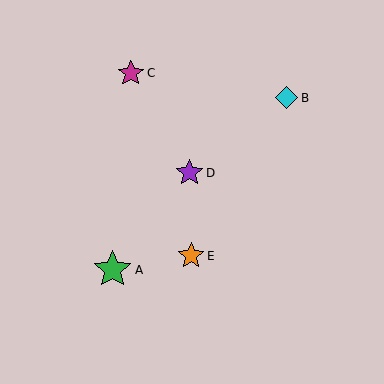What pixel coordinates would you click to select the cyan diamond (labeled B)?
Click at (287, 98) to select the cyan diamond B.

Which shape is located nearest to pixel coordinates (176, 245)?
The orange star (labeled E) at (191, 256) is nearest to that location.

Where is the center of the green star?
The center of the green star is at (113, 270).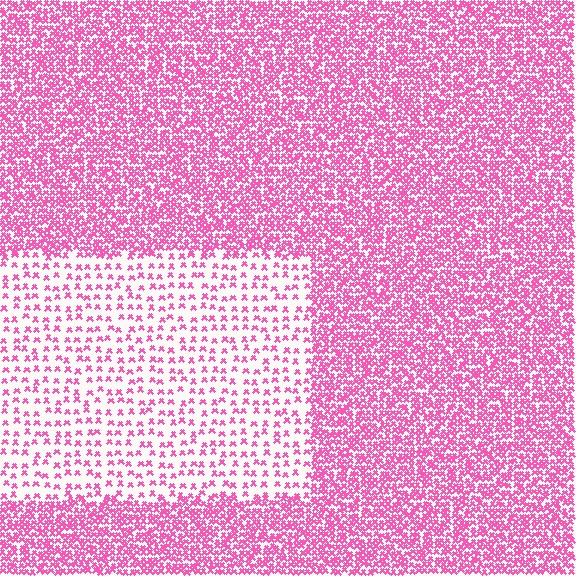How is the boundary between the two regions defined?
The boundary is defined by a change in element density (approximately 2.9x ratio). All elements are the same color, size, and shape.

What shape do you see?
I see a rectangle.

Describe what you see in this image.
The image contains small pink elements arranged at two different densities. A rectangle-shaped region is visible where the elements are less densely packed than the surrounding area.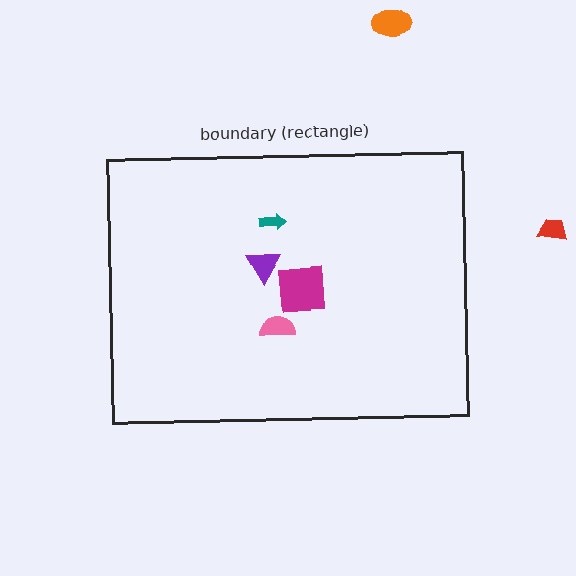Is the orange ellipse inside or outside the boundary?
Outside.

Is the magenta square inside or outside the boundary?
Inside.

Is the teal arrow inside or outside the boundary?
Inside.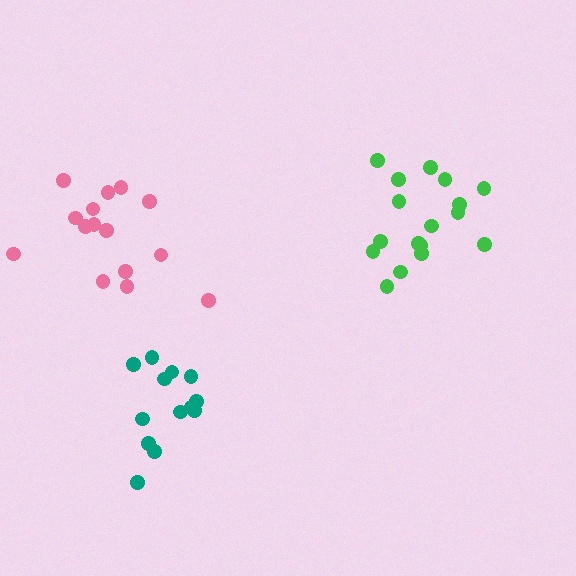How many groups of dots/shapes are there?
There are 3 groups.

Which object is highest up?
The green cluster is topmost.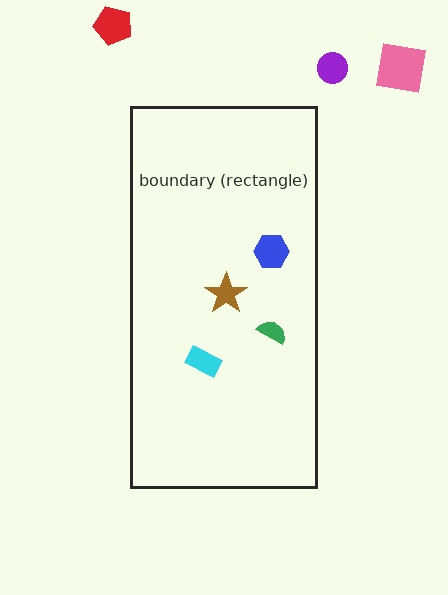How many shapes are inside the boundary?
4 inside, 3 outside.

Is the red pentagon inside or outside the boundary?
Outside.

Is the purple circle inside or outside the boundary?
Outside.